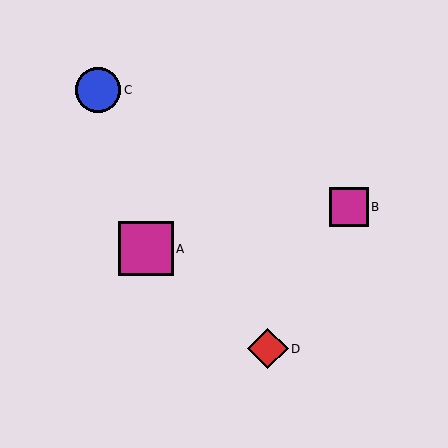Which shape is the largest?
The magenta square (labeled A) is the largest.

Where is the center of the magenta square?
The center of the magenta square is at (146, 249).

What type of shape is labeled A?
Shape A is a magenta square.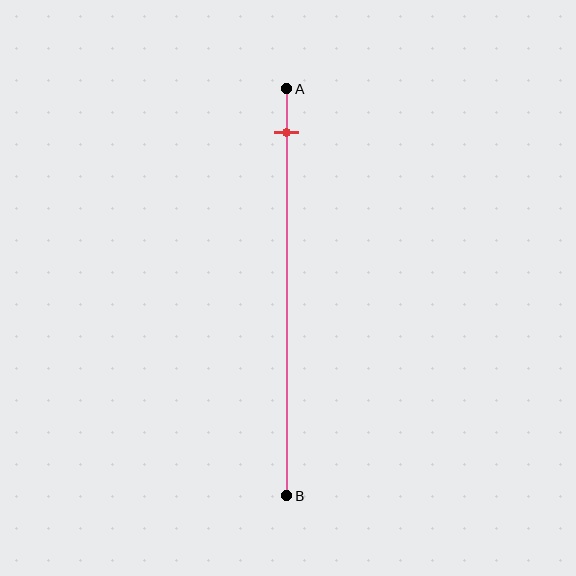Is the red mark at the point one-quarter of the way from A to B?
No, the mark is at about 10% from A, not at the 25% one-quarter point.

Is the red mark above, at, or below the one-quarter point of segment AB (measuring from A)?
The red mark is above the one-quarter point of segment AB.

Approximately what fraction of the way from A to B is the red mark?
The red mark is approximately 10% of the way from A to B.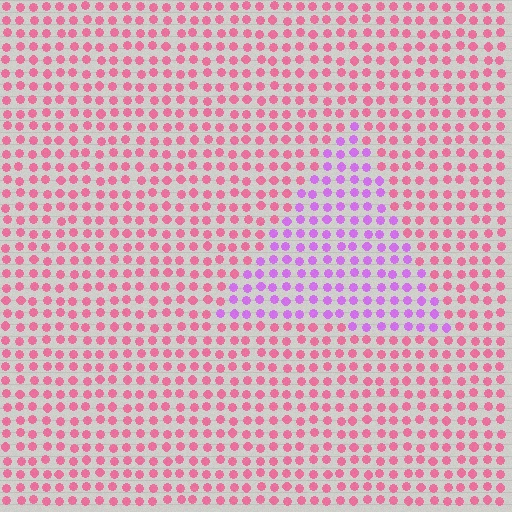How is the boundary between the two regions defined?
The boundary is defined purely by a slight shift in hue (about 50 degrees). Spacing, size, and orientation are identical on both sides.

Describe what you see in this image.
The image is filled with small pink elements in a uniform arrangement. A triangle-shaped region is visible where the elements are tinted to a slightly different hue, forming a subtle color boundary.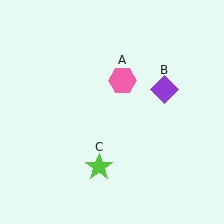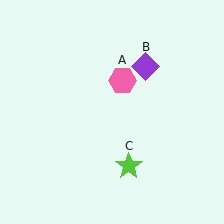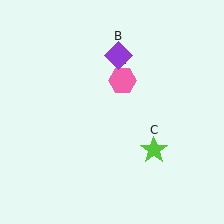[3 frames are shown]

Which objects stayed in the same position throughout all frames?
Pink hexagon (object A) remained stationary.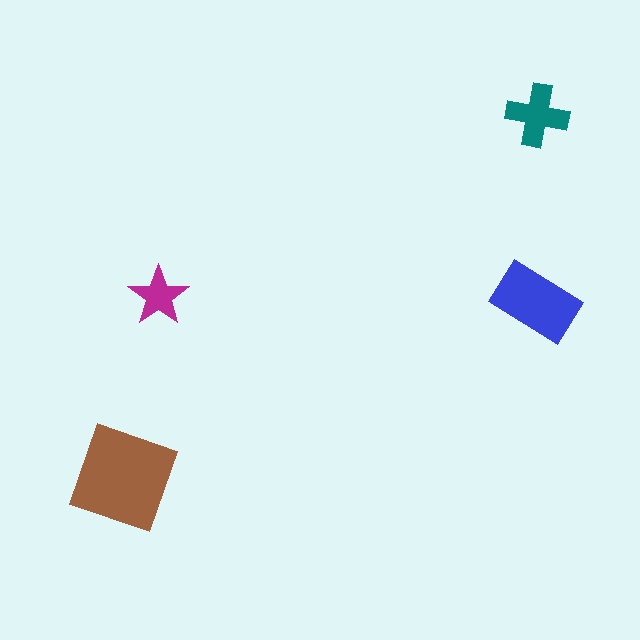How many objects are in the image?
There are 4 objects in the image.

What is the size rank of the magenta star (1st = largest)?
4th.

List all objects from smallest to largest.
The magenta star, the teal cross, the blue rectangle, the brown diamond.